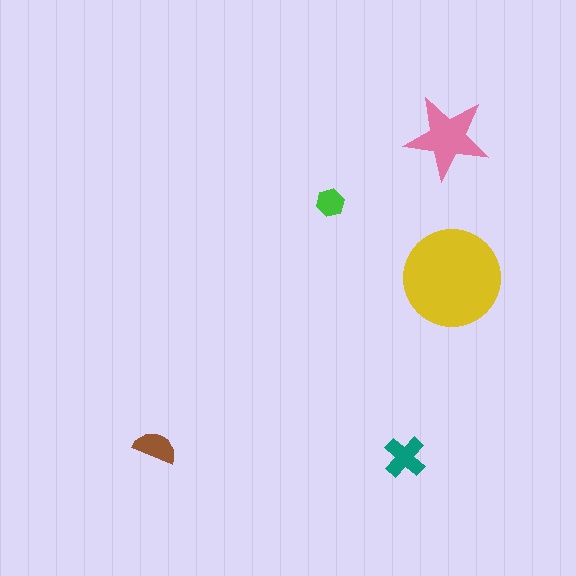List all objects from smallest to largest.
The green hexagon, the brown semicircle, the teal cross, the pink star, the yellow circle.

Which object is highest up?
The pink star is topmost.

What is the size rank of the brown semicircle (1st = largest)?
4th.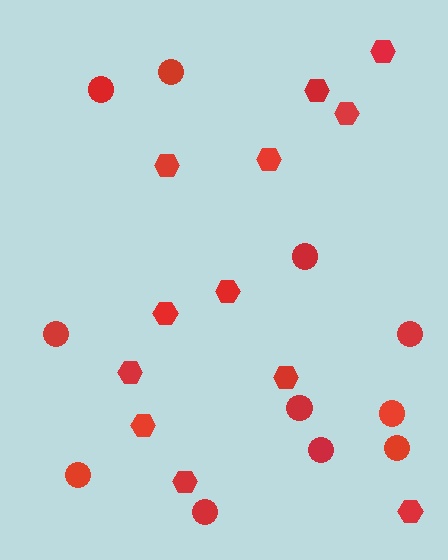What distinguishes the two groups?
There are 2 groups: one group of hexagons (12) and one group of circles (11).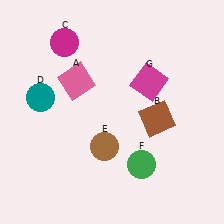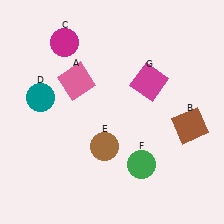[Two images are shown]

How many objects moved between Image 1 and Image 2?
1 object moved between the two images.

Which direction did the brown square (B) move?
The brown square (B) moved right.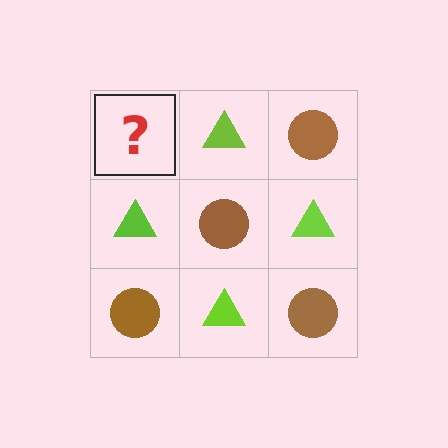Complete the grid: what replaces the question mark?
The question mark should be replaced with a brown circle.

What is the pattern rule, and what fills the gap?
The rule is that it alternates brown circle and lime triangle in a checkerboard pattern. The gap should be filled with a brown circle.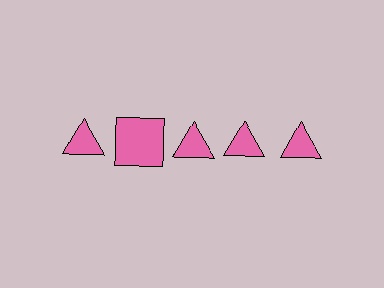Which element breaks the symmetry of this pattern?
The pink square in the top row, second from left column breaks the symmetry. All other shapes are pink triangles.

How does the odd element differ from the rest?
It has a different shape: square instead of triangle.